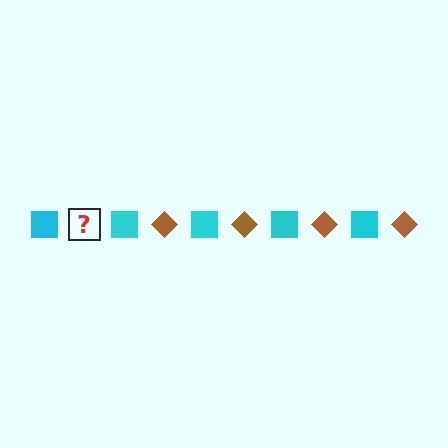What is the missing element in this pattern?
The missing element is a brown diamond.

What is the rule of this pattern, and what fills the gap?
The rule is that the pattern alternates between cyan square and brown diamond. The gap should be filled with a brown diamond.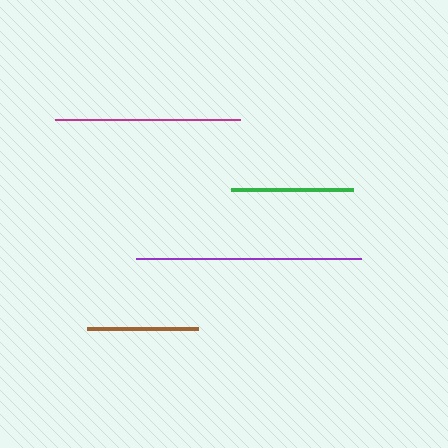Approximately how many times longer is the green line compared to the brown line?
The green line is approximately 1.1 times the length of the brown line.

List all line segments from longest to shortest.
From longest to shortest: purple, magenta, green, brown.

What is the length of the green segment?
The green segment is approximately 123 pixels long.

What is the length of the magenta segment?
The magenta segment is approximately 185 pixels long.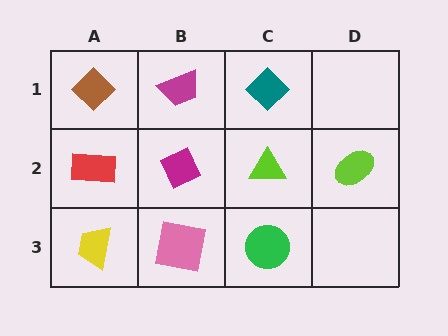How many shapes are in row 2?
4 shapes.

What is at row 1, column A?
A brown diamond.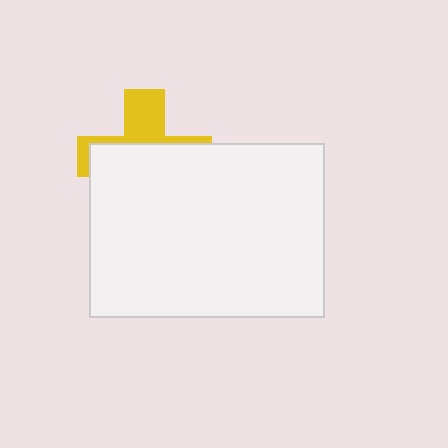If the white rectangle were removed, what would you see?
You would see the complete yellow cross.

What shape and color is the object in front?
The object in front is a white rectangle.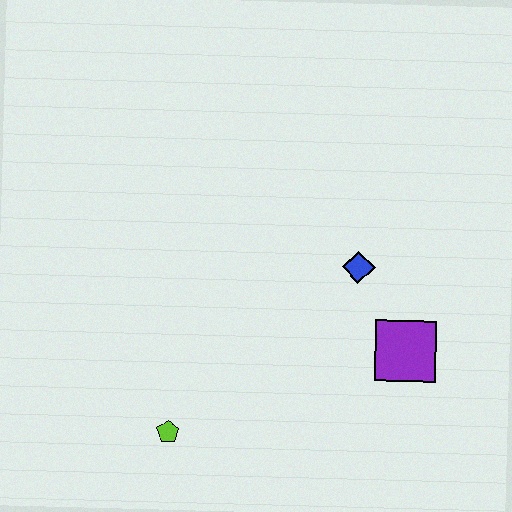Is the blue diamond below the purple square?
No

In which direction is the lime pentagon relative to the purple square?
The lime pentagon is to the left of the purple square.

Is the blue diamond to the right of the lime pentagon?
Yes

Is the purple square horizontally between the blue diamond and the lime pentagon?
No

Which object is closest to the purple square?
The blue diamond is closest to the purple square.